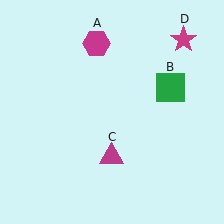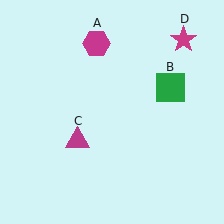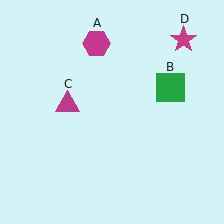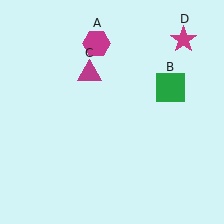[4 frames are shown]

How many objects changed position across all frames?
1 object changed position: magenta triangle (object C).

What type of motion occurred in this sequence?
The magenta triangle (object C) rotated clockwise around the center of the scene.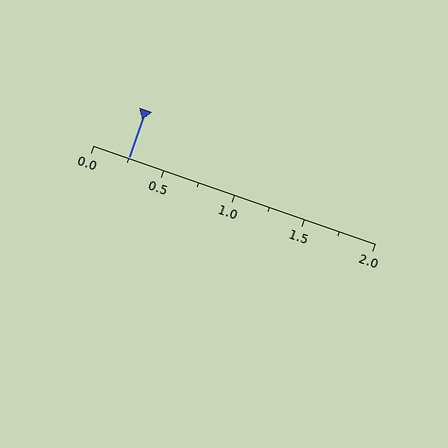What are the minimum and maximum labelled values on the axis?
The axis runs from 0.0 to 2.0.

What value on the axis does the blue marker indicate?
The marker indicates approximately 0.25.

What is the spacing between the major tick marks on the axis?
The major ticks are spaced 0.5 apart.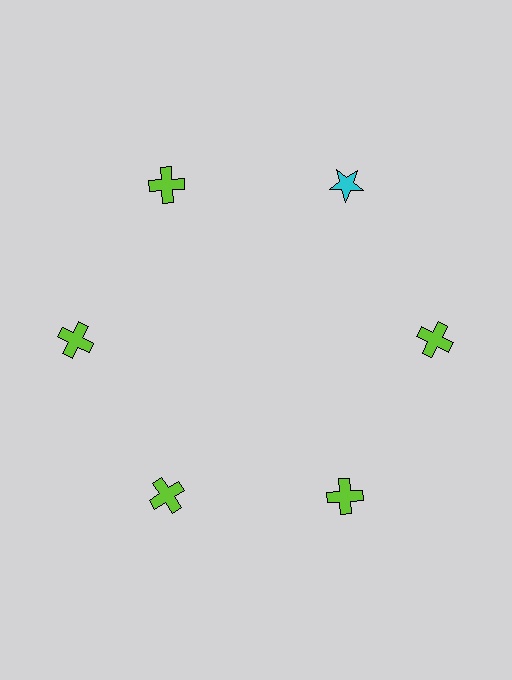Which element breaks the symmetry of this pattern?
The cyan star at roughly the 1 o'clock position breaks the symmetry. All other shapes are lime crosses.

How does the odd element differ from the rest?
It differs in both color (cyan instead of lime) and shape (star instead of cross).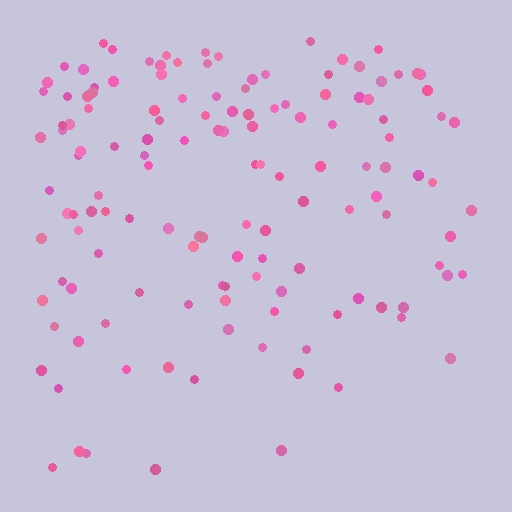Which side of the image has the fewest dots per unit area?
The bottom.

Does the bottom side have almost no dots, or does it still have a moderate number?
Still a moderate number, just noticeably fewer than the top.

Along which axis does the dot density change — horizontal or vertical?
Vertical.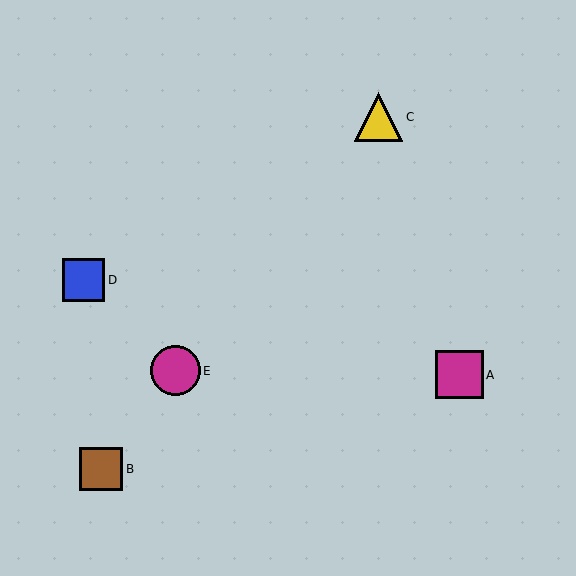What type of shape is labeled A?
Shape A is a magenta square.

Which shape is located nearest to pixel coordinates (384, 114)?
The yellow triangle (labeled C) at (379, 117) is nearest to that location.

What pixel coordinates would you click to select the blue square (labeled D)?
Click at (84, 280) to select the blue square D.